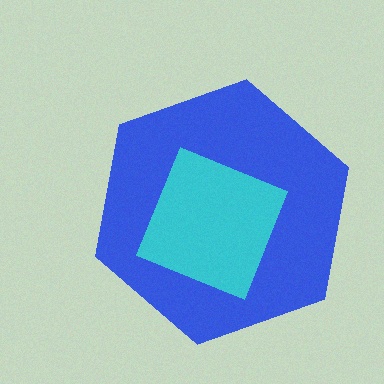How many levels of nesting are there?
2.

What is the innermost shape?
The cyan diamond.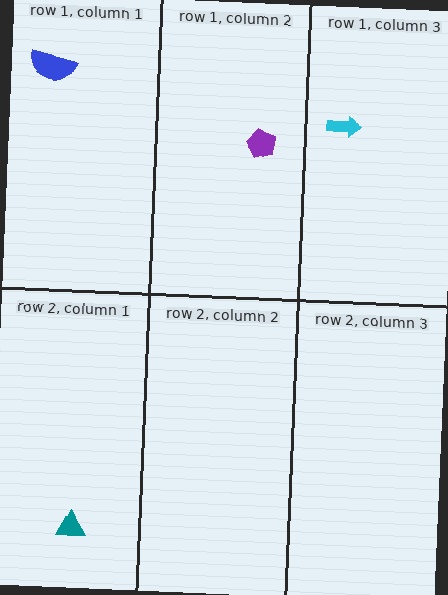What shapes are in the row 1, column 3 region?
The cyan arrow.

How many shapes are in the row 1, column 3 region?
1.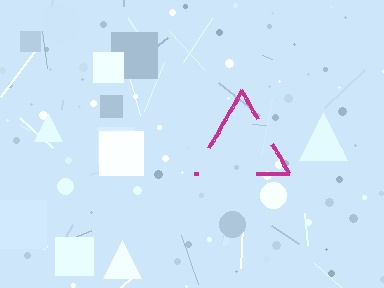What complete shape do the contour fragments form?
The contour fragments form a triangle.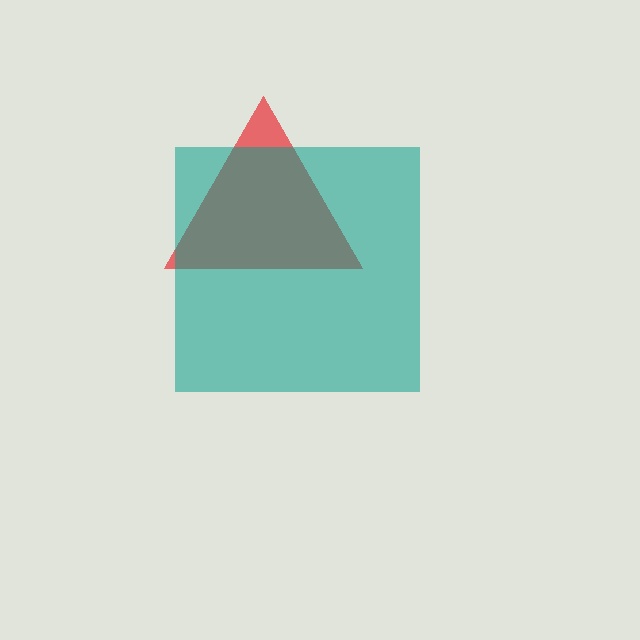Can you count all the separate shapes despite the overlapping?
Yes, there are 2 separate shapes.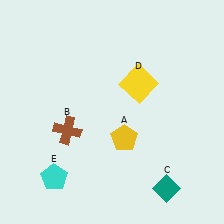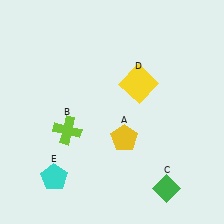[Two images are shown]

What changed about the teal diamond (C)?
In Image 1, C is teal. In Image 2, it changed to green.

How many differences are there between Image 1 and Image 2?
There are 2 differences between the two images.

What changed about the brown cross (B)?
In Image 1, B is brown. In Image 2, it changed to lime.